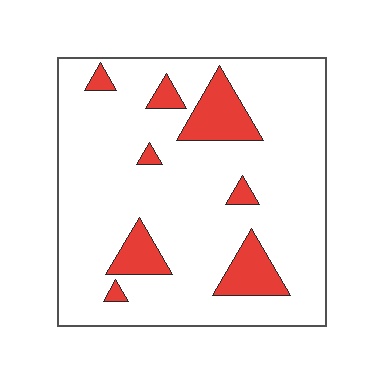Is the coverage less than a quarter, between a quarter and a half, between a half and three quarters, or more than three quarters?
Less than a quarter.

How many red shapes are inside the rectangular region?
8.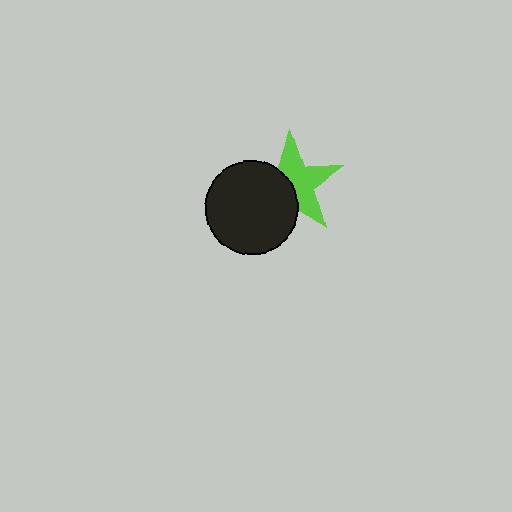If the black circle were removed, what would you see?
You would see the complete lime star.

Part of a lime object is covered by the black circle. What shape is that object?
It is a star.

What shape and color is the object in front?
The object in front is a black circle.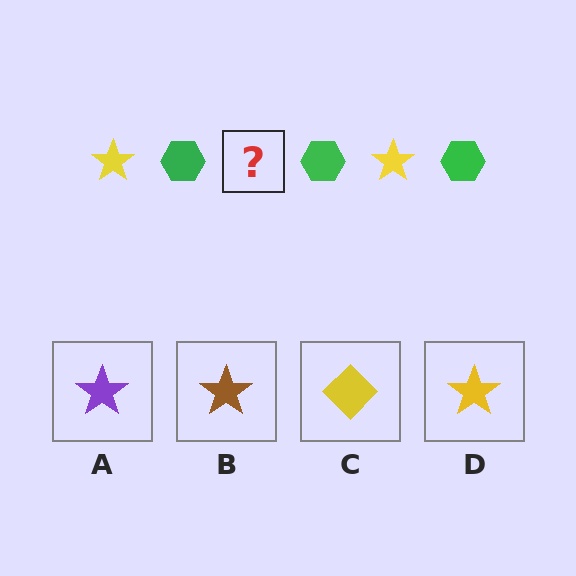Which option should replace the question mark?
Option D.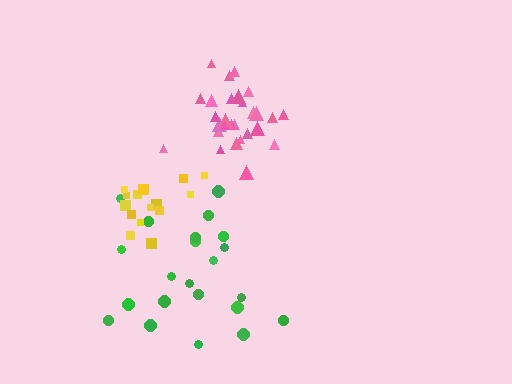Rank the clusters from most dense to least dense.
pink, yellow, green.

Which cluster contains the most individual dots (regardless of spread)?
Pink (28).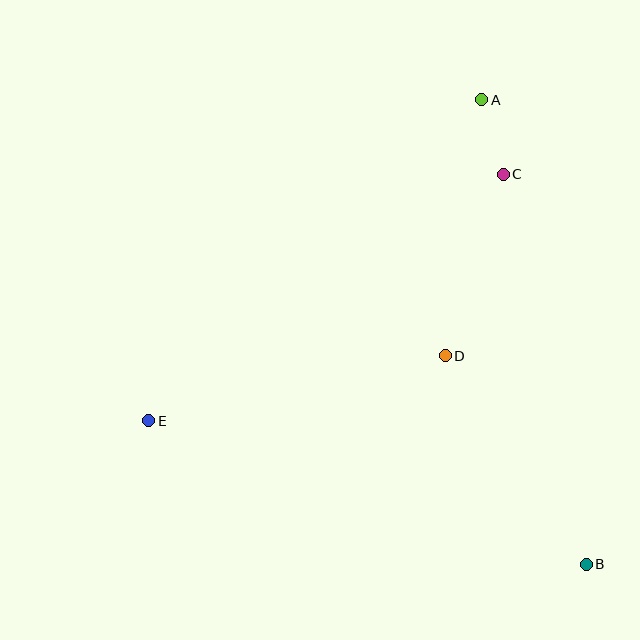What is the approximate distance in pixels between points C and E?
The distance between C and E is approximately 432 pixels.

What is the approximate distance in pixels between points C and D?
The distance between C and D is approximately 191 pixels.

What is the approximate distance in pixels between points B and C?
The distance between B and C is approximately 399 pixels.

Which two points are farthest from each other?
Points A and B are farthest from each other.